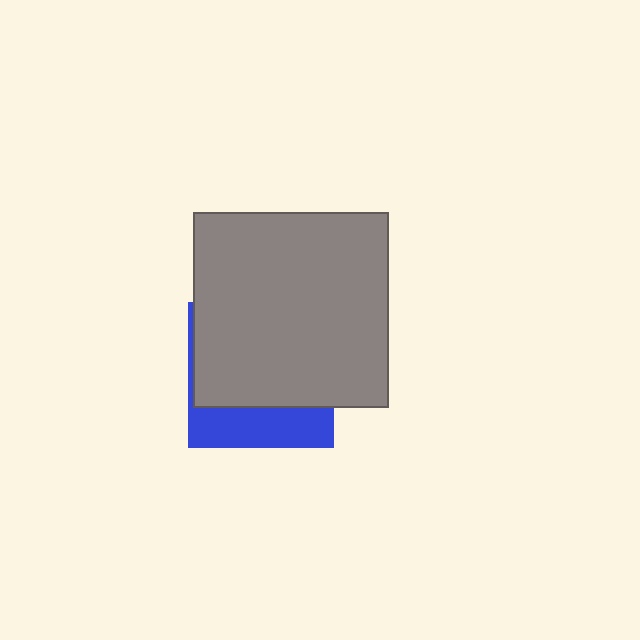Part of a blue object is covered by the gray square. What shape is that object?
It is a square.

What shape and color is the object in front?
The object in front is a gray square.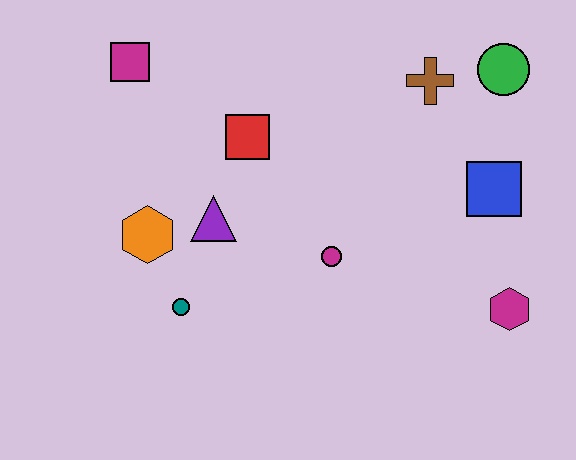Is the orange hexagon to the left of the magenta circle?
Yes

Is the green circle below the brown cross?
No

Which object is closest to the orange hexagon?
The purple triangle is closest to the orange hexagon.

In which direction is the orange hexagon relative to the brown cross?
The orange hexagon is to the left of the brown cross.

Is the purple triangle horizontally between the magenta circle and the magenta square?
Yes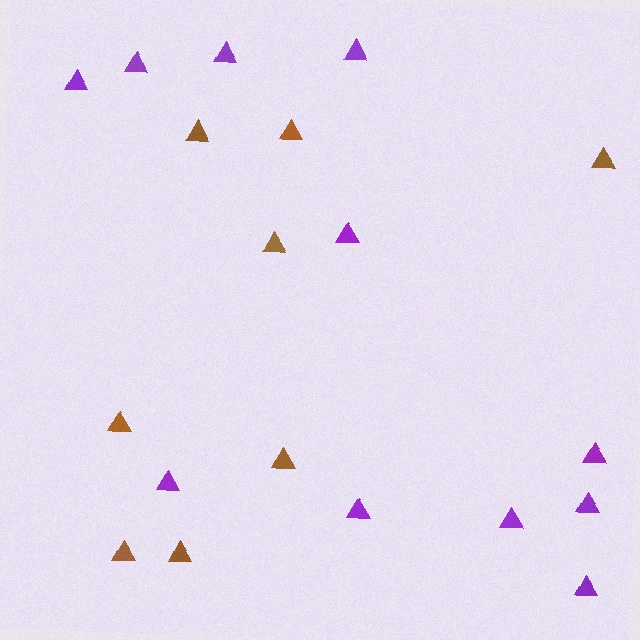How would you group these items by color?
There are 2 groups: one group of brown triangles (8) and one group of purple triangles (11).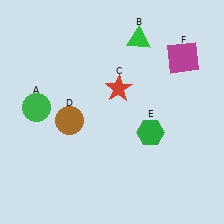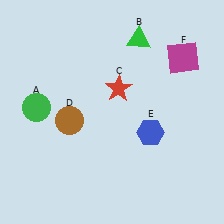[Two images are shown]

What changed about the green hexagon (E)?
In Image 1, E is green. In Image 2, it changed to blue.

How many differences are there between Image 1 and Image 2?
There is 1 difference between the two images.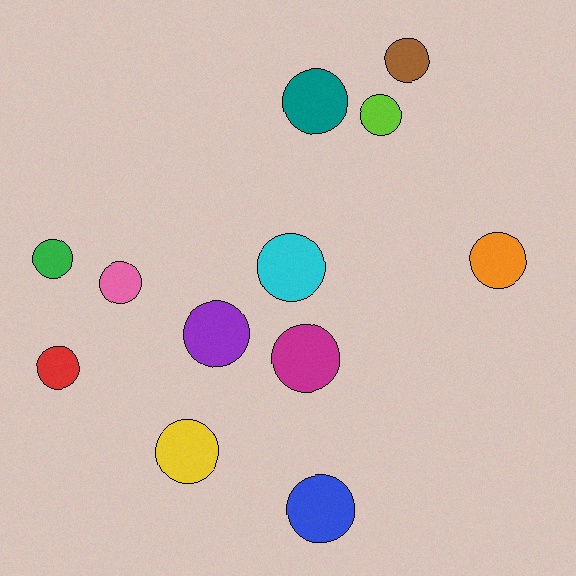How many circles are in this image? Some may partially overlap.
There are 12 circles.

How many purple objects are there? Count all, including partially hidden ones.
There is 1 purple object.